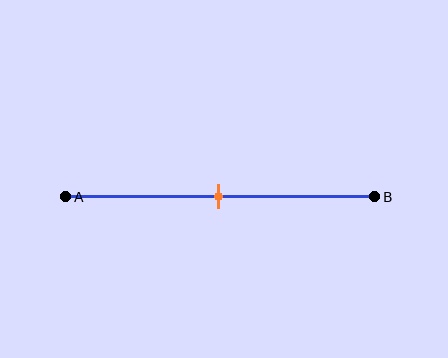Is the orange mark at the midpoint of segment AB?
Yes, the mark is approximately at the midpoint.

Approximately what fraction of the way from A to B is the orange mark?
The orange mark is approximately 50% of the way from A to B.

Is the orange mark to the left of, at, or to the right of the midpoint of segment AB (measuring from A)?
The orange mark is approximately at the midpoint of segment AB.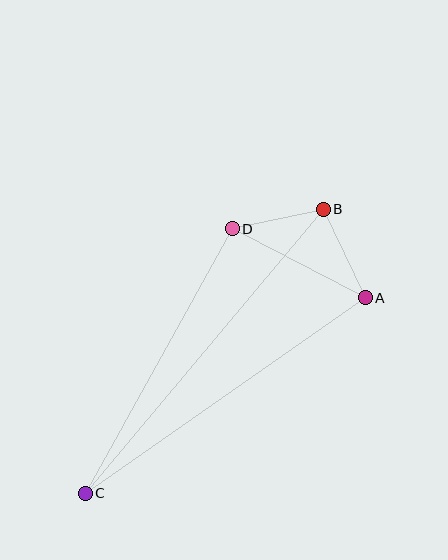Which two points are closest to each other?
Points B and D are closest to each other.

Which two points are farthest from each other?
Points B and C are farthest from each other.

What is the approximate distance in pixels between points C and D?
The distance between C and D is approximately 303 pixels.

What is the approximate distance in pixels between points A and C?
The distance between A and C is approximately 341 pixels.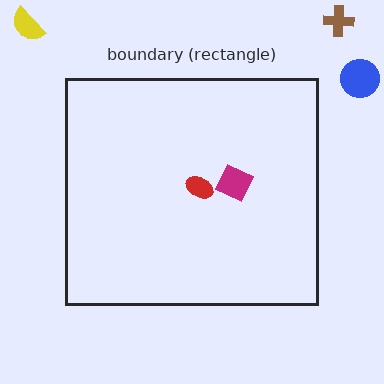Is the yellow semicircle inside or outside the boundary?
Outside.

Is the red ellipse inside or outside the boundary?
Inside.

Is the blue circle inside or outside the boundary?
Outside.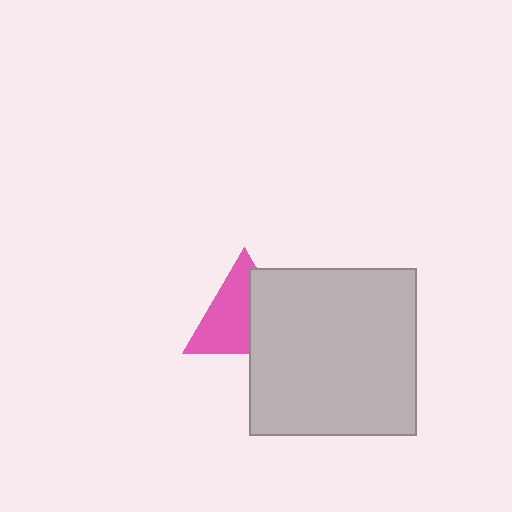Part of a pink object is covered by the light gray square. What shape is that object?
It is a triangle.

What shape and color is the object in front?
The object in front is a light gray square.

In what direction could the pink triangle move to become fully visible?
The pink triangle could move left. That would shift it out from behind the light gray square entirely.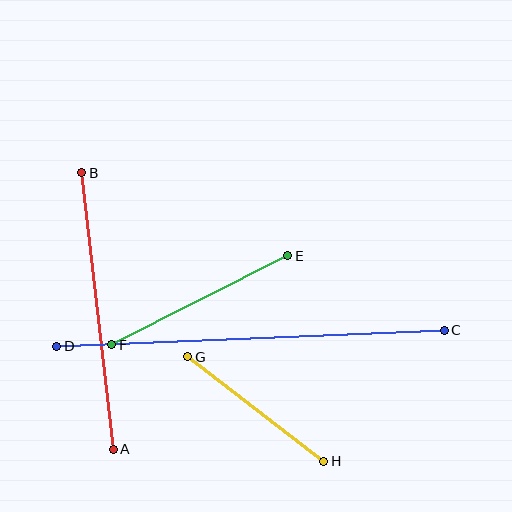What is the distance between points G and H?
The distance is approximately 171 pixels.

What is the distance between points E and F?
The distance is approximately 197 pixels.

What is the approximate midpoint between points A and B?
The midpoint is at approximately (97, 311) pixels.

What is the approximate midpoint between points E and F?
The midpoint is at approximately (200, 300) pixels.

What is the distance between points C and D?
The distance is approximately 388 pixels.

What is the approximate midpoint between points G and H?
The midpoint is at approximately (256, 409) pixels.